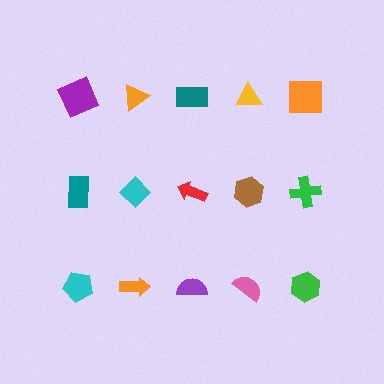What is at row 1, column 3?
A teal rectangle.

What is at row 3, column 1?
A cyan pentagon.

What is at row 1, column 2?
An orange triangle.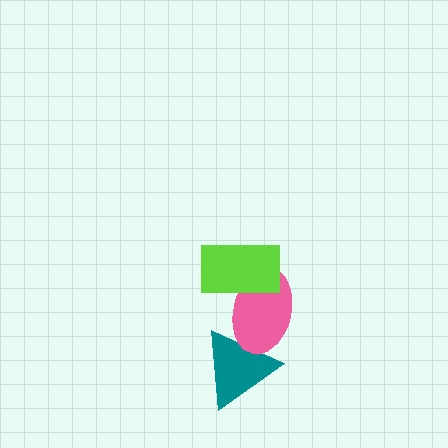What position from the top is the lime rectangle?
The lime rectangle is 1st from the top.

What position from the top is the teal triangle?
The teal triangle is 3rd from the top.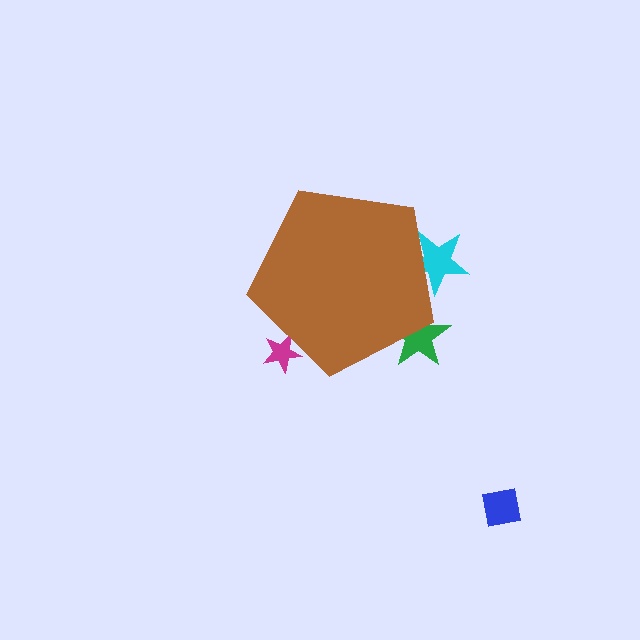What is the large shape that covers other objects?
A brown pentagon.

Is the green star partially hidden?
Yes, the green star is partially hidden behind the brown pentagon.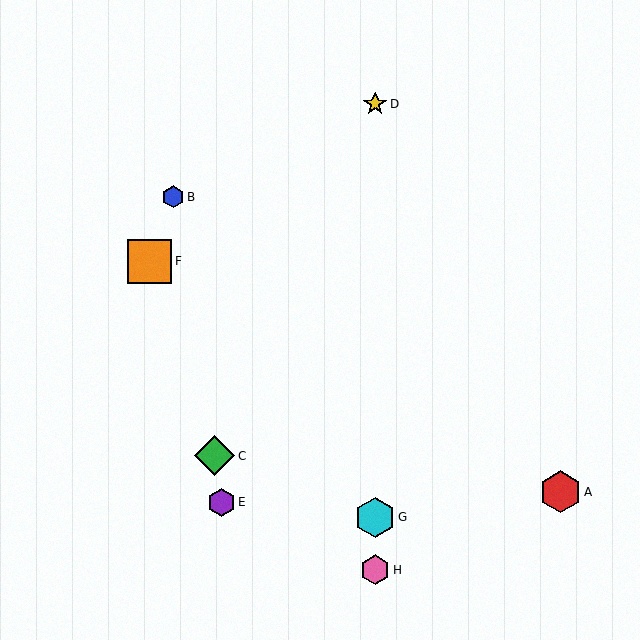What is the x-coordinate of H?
Object H is at x≈375.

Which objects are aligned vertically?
Objects D, G, H are aligned vertically.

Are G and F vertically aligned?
No, G is at x≈375 and F is at x≈150.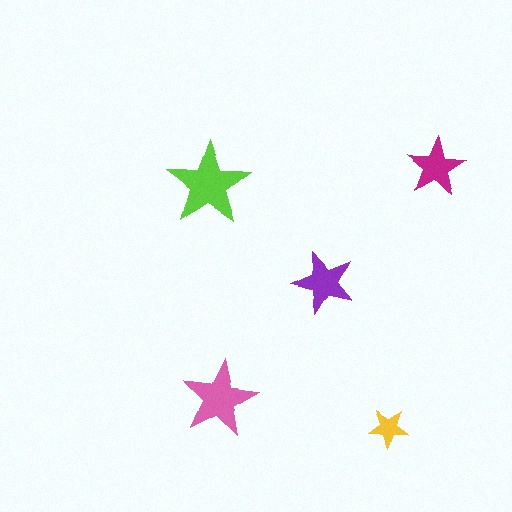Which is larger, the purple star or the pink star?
The pink one.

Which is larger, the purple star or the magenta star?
The purple one.